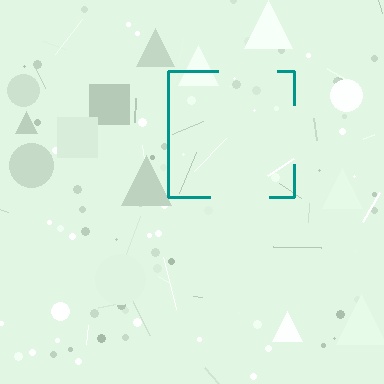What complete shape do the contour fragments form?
The contour fragments form a square.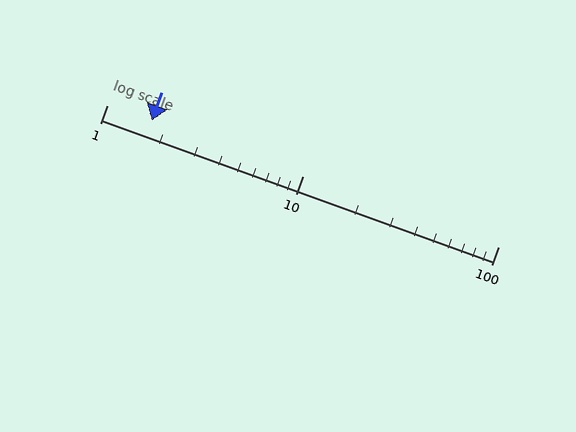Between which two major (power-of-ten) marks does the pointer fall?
The pointer is between 1 and 10.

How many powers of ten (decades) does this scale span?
The scale spans 2 decades, from 1 to 100.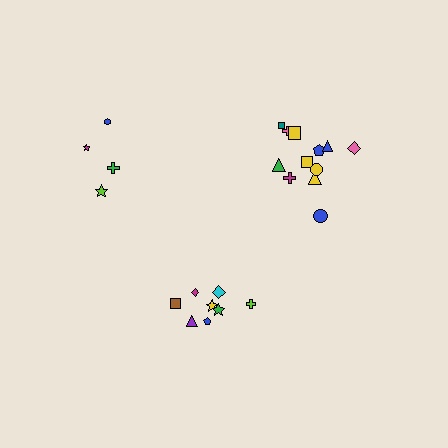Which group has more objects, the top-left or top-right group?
The top-right group.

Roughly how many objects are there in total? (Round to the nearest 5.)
Roughly 25 objects in total.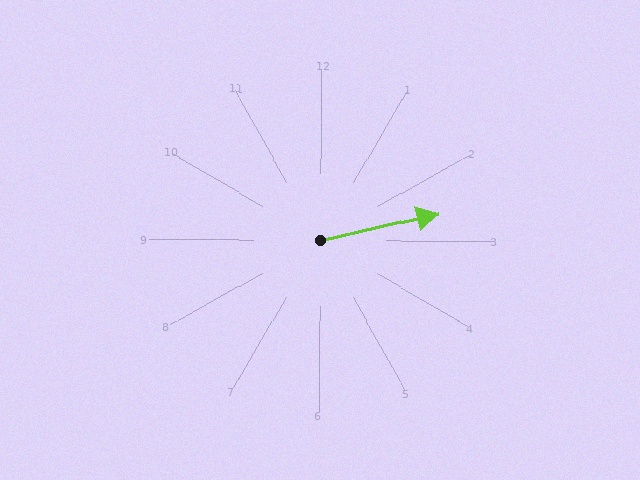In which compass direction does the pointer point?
East.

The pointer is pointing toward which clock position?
Roughly 3 o'clock.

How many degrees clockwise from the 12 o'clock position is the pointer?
Approximately 77 degrees.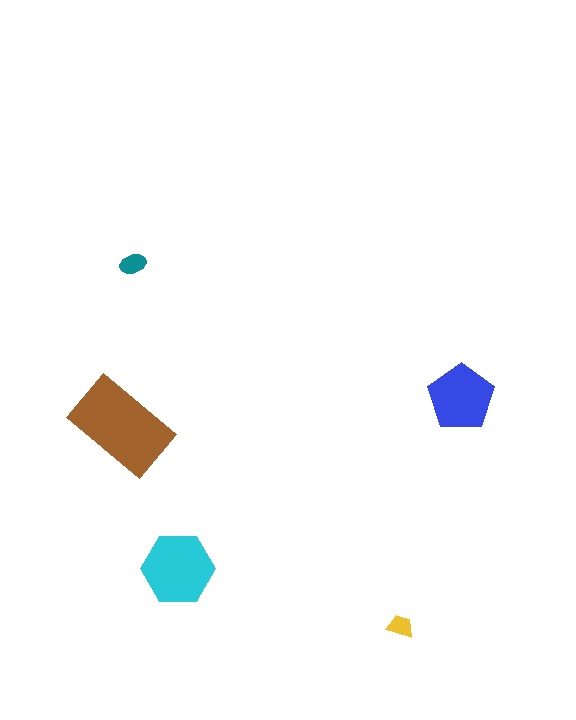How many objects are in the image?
There are 5 objects in the image.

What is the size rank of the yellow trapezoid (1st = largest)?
5th.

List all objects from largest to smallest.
The brown rectangle, the cyan hexagon, the blue pentagon, the teal ellipse, the yellow trapezoid.